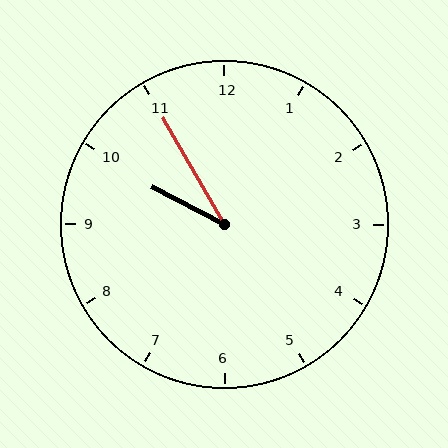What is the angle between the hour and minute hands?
Approximately 32 degrees.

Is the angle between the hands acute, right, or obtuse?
It is acute.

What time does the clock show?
9:55.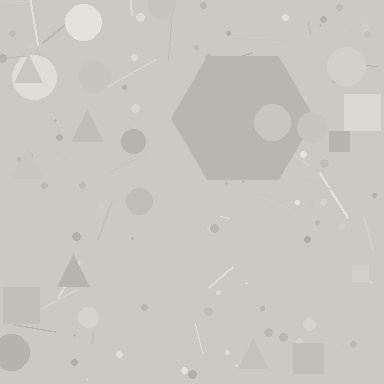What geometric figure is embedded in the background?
A hexagon is embedded in the background.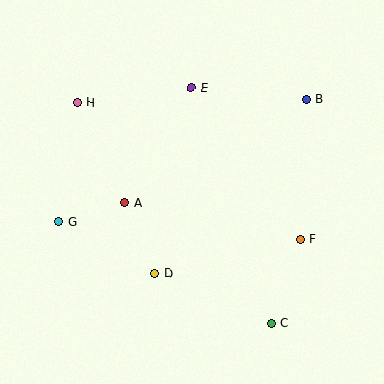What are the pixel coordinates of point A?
Point A is at (124, 203).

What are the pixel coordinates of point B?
Point B is at (307, 99).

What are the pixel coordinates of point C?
Point C is at (271, 323).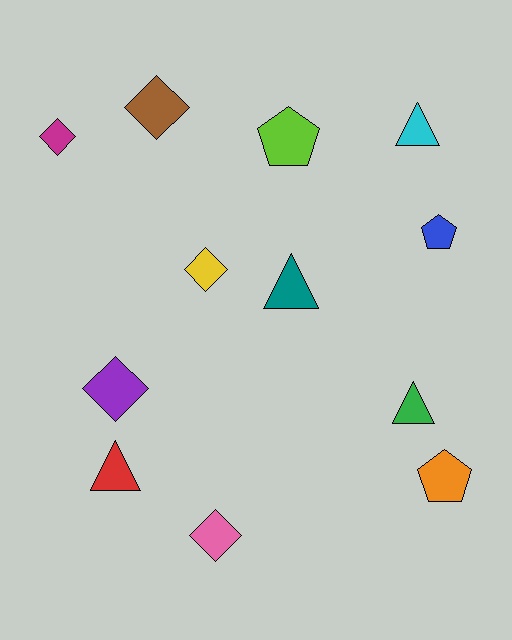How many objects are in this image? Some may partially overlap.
There are 12 objects.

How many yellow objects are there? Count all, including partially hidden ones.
There is 1 yellow object.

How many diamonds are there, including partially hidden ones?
There are 5 diamonds.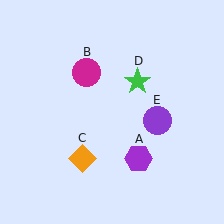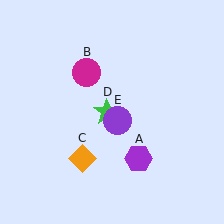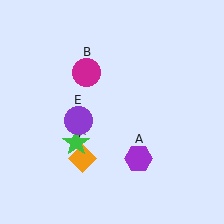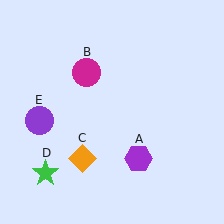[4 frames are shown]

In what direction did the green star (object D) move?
The green star (object D) moved down and to the left.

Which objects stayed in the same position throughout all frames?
Purple hexagon (object A) and magenta circle (object B) and orange diamond (object C) remained stationary.